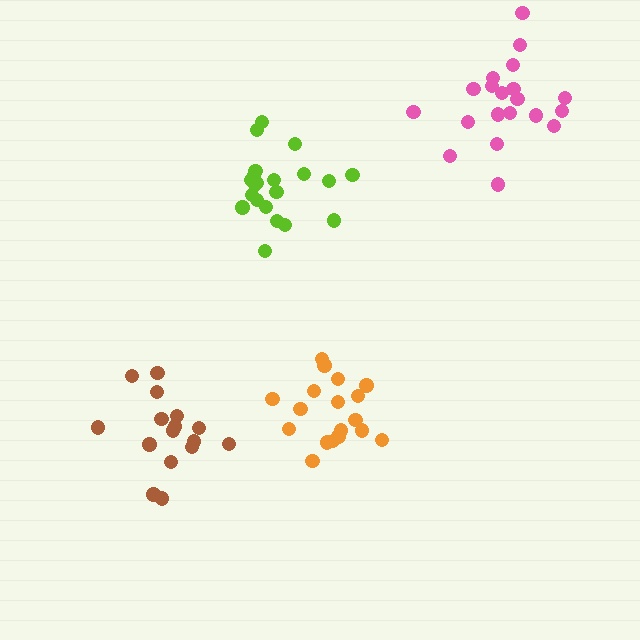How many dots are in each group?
Group 1: 21 dots, Group 2: 16 dots, Group 3: 18 dots, Group 4: 20 dots (75 total).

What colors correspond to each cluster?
The clusters are colored: lime, brown, orange, pink.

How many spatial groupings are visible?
There are 4 spatial groupings.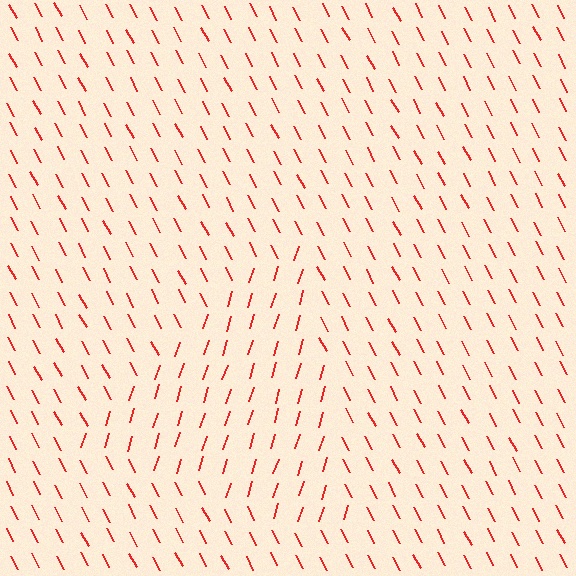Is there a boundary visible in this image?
Yes, there is a texture boundary formed by a change in line orientation.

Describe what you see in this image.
The image is filled with small red line segments. A triangle region in the image has lines oriented differently from the surrounding lines, creating a visible texture boundary.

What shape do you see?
I see a triangle.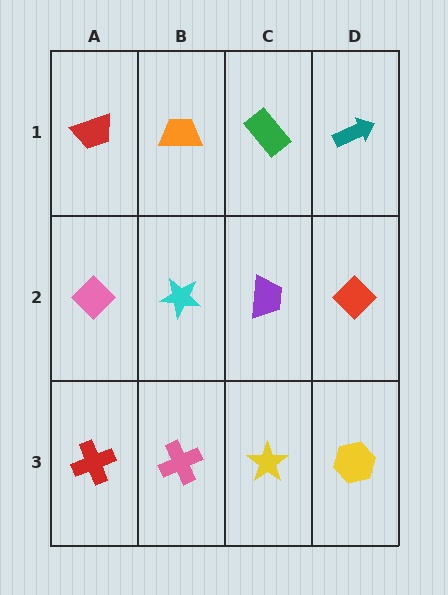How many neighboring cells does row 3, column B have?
3.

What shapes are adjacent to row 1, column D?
A red diamond (row 2, column D), a green rectangle (row 1, column C).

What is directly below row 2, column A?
A red cross.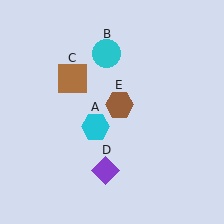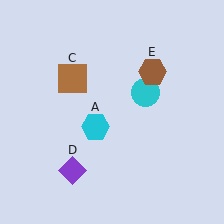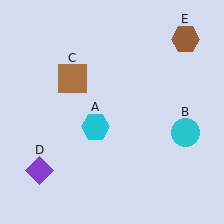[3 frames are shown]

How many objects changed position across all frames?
3 objects changed position: cyan circle (object B), purple diamond (object D), brown hexagon (object E).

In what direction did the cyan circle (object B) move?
The cyan circle (object B) moved down and to the right.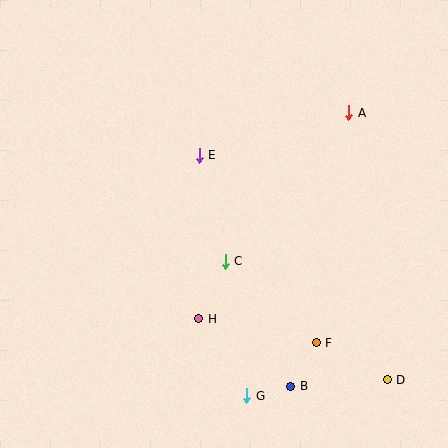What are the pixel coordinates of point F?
Point F is at (316, 343).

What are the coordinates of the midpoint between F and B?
The midpoint between F and B is at (303, 365).